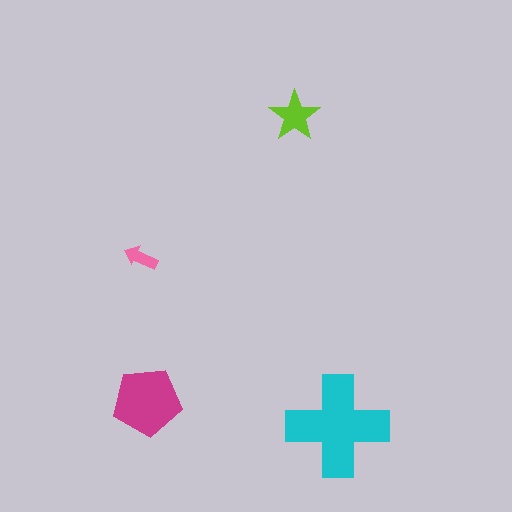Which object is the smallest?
The pink arrow.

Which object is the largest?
The cyan cross.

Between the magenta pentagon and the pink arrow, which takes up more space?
The magenta pentagon.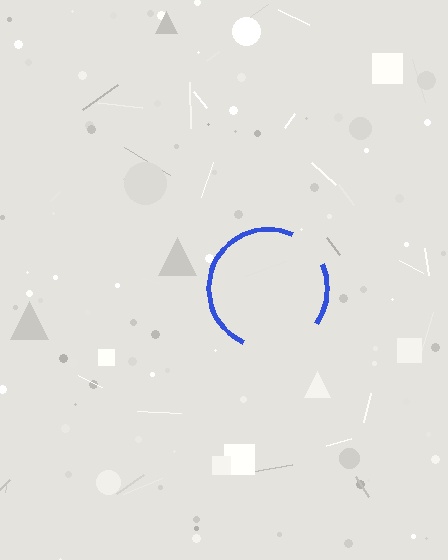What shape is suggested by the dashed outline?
The dashed outline suggests a circle.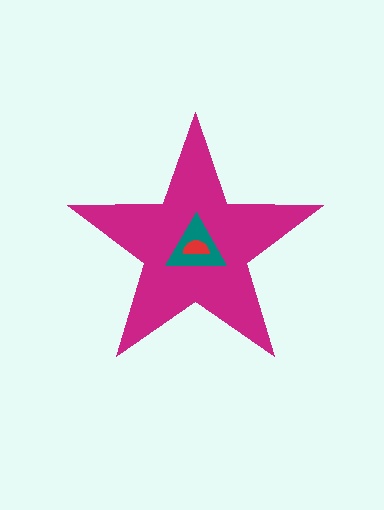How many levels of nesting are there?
3.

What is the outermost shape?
The magenta star.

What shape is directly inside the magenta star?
The teal triangle.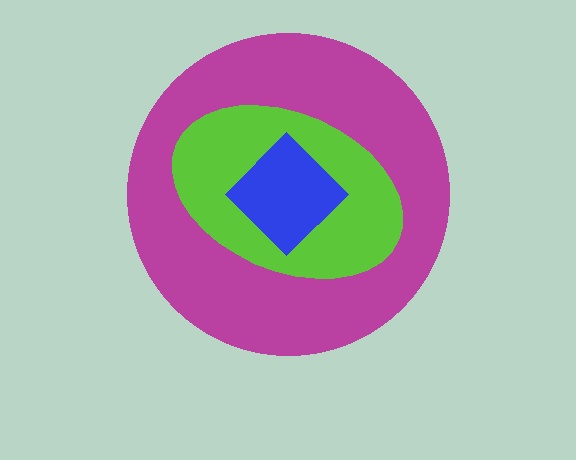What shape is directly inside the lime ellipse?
The blue diamond.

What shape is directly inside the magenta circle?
The lime ellipse.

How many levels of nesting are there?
3.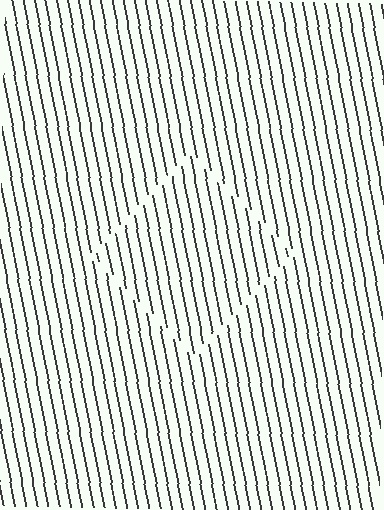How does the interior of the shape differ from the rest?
The interior of the shape contains the same grating, shifted by half a period — the contour is defined by the phase discontinuity where line-ends from the inner and outer gratings abut.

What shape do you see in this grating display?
An illusory square. The interior of the shape contains the same grating, shifted by half a period — the contour is defined by the phase discontinuity where line-ends from the inner and outer gratings abut.